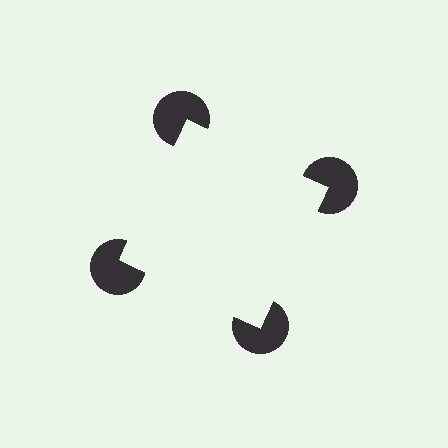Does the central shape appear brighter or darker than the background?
It typically appears slightly brighter than the background, even though no actual brightness change is drawn.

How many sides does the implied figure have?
4 sides.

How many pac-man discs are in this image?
There are 4 — one at each vertex of the illusory square.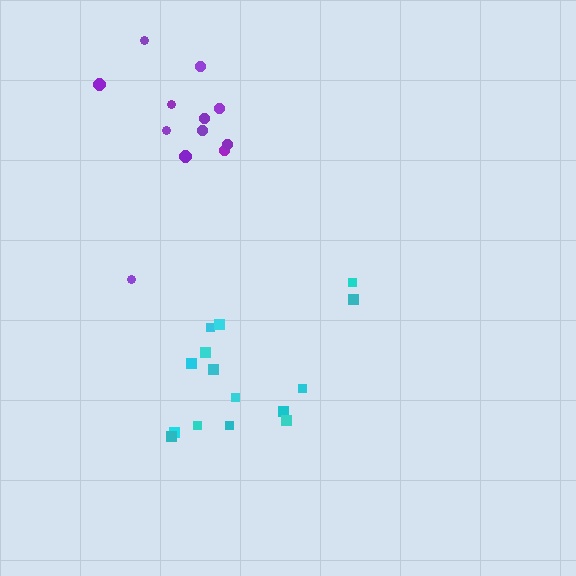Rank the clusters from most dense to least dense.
cyan, purple.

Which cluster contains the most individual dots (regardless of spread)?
Cyan (15).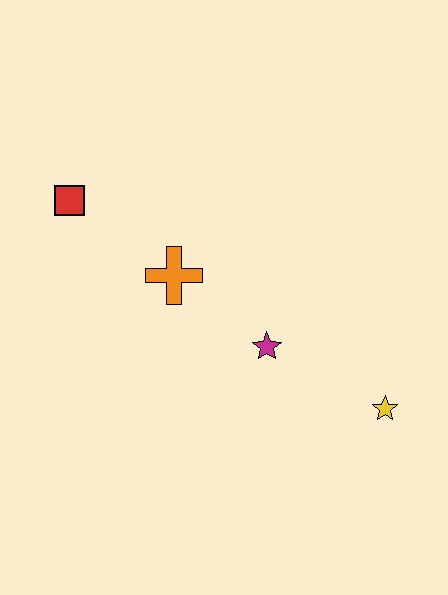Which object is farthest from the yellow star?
The red square is farthest from the yellow star.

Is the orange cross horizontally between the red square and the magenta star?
Yes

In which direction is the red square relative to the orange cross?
The red square is to the left of the orange cross.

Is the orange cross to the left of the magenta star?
Yes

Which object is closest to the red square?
The orange cross is closest to the red square.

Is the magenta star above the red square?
No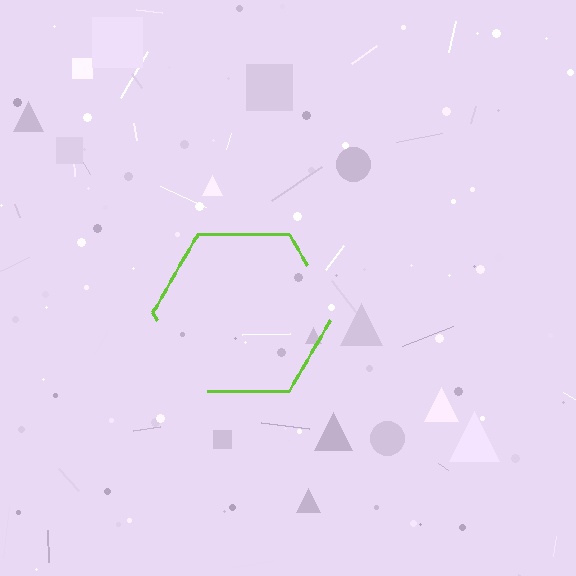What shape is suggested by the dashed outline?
The dashed outline suggests a hexagon.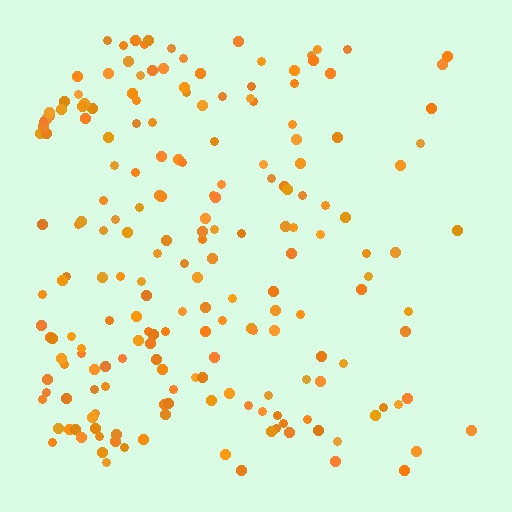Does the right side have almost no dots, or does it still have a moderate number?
Still a moderate number, just noticeably fewer than the left.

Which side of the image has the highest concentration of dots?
The left.